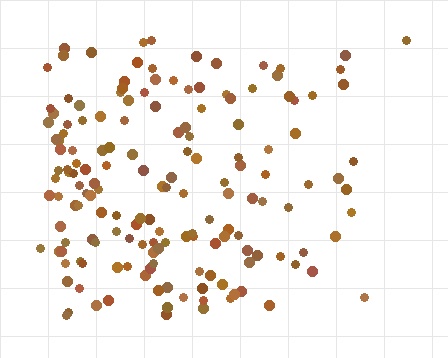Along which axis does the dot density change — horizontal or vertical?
Horizontal.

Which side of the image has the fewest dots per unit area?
The right.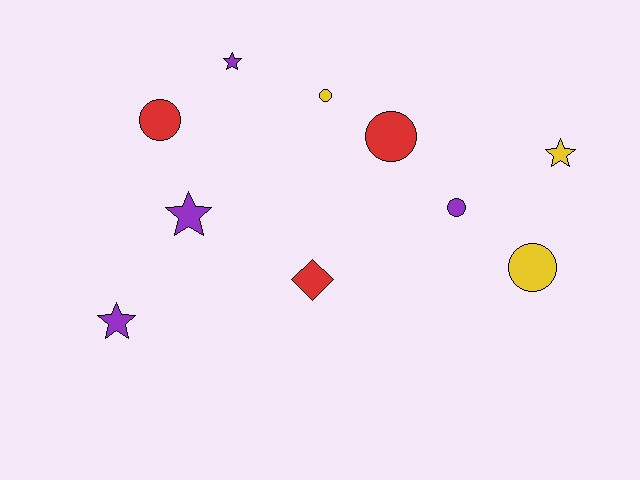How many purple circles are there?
There is 1 purple circle.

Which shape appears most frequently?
Circle, with 5 objects.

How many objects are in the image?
There are 10 objects.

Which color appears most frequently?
Purple, with 4 objects.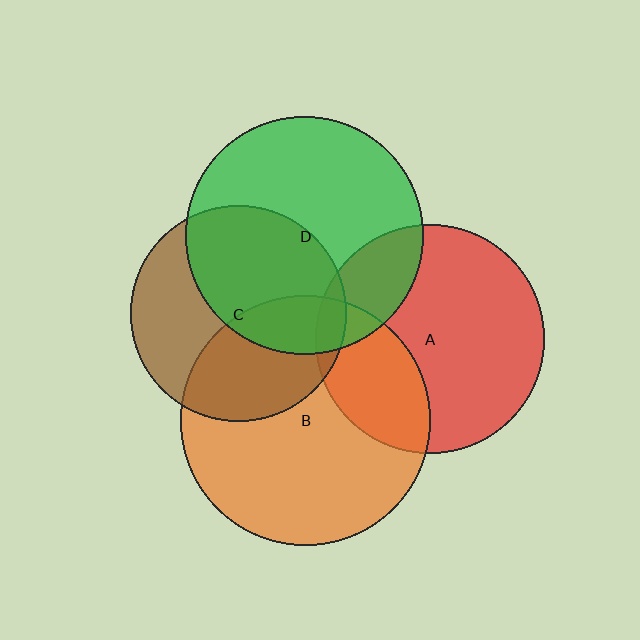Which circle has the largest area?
Circle B (orange).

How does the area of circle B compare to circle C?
Approximately 1.3 times.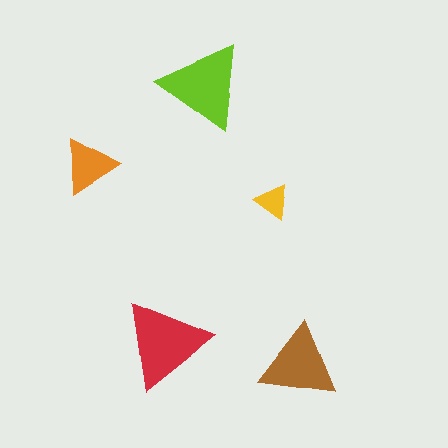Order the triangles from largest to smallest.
the red one, the lime one, the brown one, the orange one, the yellow one.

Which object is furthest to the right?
The brown triangle is rightmost.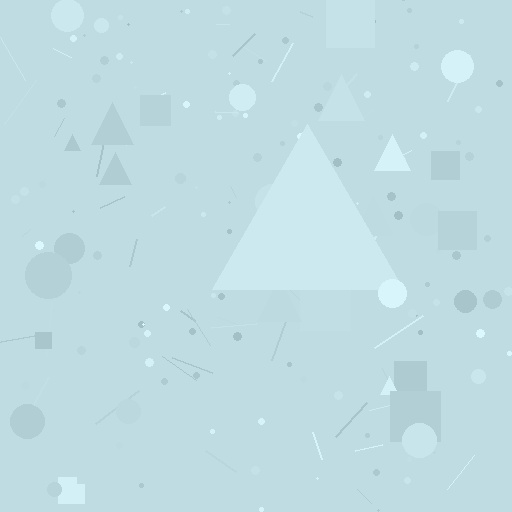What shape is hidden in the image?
A triangle is hidden in the image.